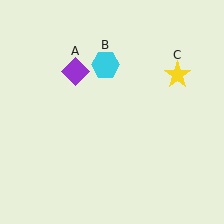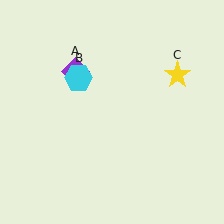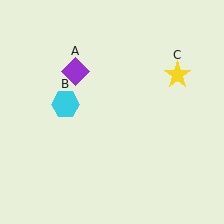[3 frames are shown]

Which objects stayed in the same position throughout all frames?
Purple diamond (object A) and yellow star (object C) remained stationary.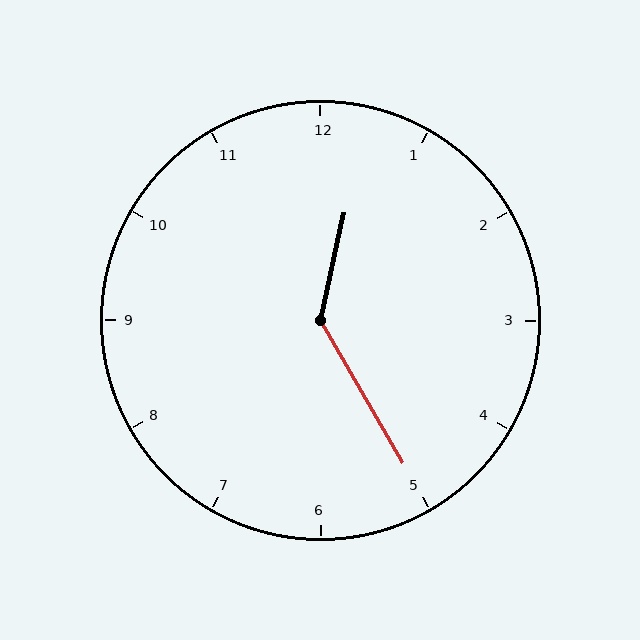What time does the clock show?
12:25.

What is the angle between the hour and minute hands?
Approximately 138 degrees.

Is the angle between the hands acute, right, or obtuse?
It is obtuse.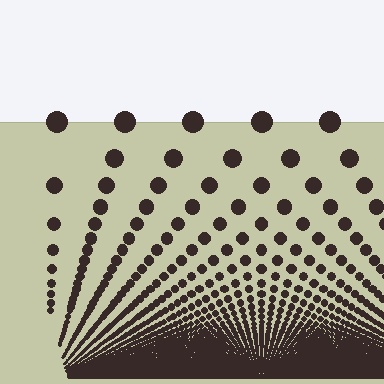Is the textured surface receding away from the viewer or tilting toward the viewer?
The surface appears to tilt toward the viewer. Texture elements get larger and sparser toward the top.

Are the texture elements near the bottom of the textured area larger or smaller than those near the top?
Smaller. The gradient is inverted — elements near the bottom are smaller and denser.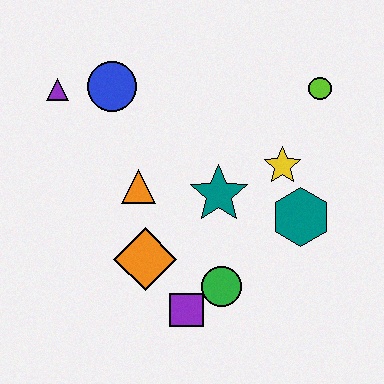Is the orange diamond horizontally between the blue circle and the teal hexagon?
Yes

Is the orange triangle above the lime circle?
No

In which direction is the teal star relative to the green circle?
The teal star is above the green circle.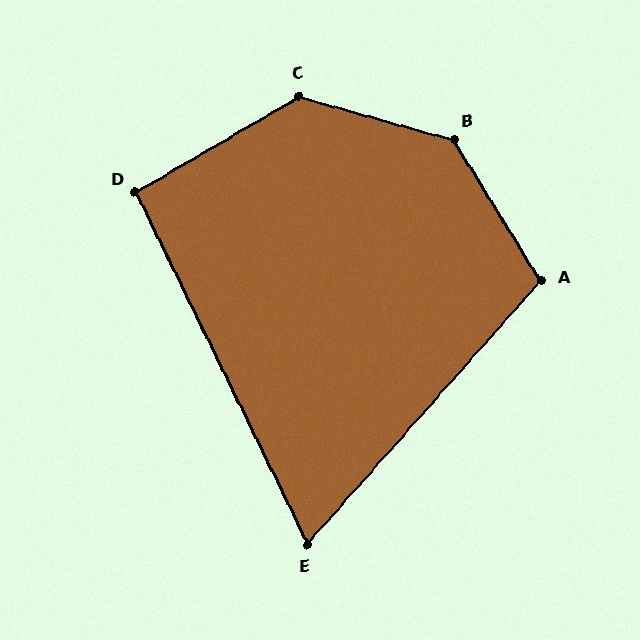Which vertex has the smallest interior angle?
E, at approximately 68 degrees.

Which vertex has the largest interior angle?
B, at approximately 137 degrees.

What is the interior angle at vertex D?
Approximately 94 degrees (approximately right).